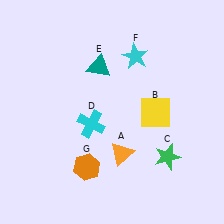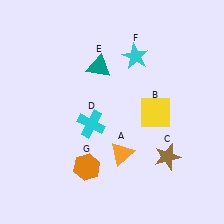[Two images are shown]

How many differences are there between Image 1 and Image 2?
There is 1 difference between the two images.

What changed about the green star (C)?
In Image 1, C is green. In Image 2, it changed to brown.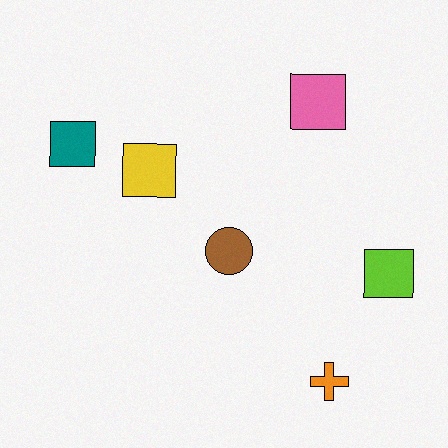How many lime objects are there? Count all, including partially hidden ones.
There is 1 lime object.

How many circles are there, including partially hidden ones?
There is 1 circle.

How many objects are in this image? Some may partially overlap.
There are 6 objects.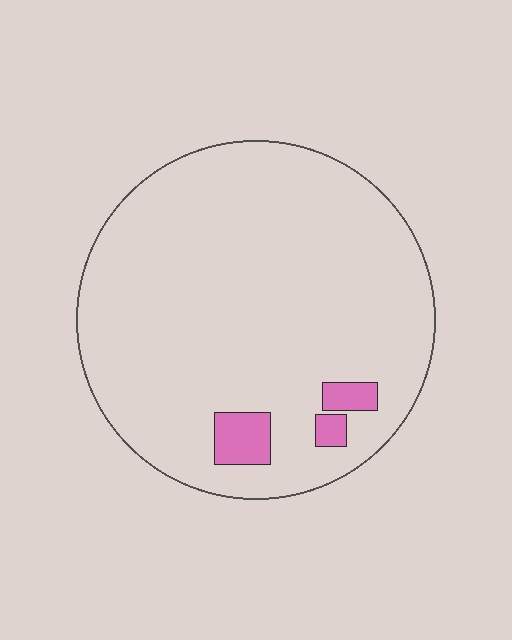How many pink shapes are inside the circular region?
3.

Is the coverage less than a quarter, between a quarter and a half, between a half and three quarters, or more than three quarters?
Less than a quarter.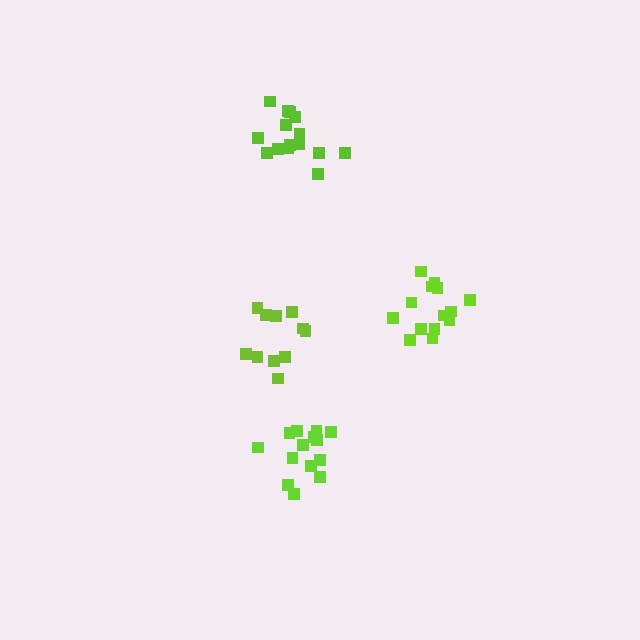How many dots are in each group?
Group 1: 11 dots, Group 2: 14 dots, Group 3: 14 dots, Group 4: 15 dots (54 total).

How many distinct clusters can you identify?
There are 4 distinct clusters.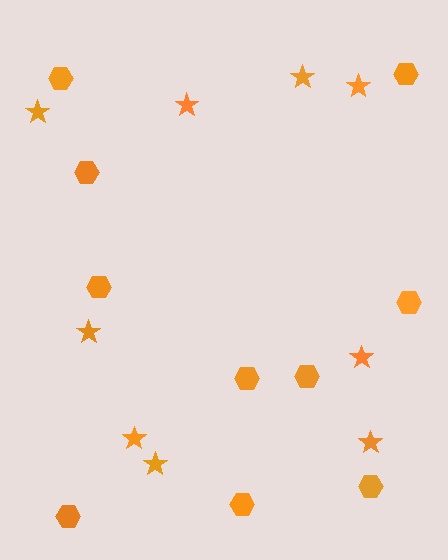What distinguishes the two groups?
There are 2 groups: one group of hexagons (10) and one group of stars (9).